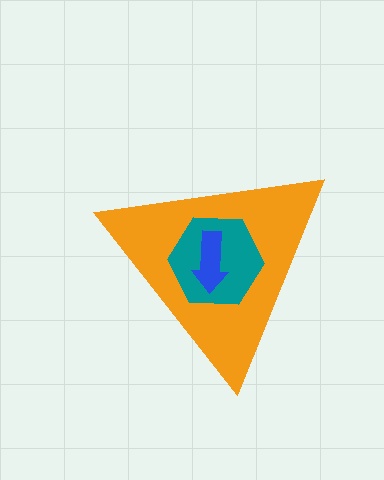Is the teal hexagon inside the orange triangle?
Yes.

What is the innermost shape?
The blue arrow.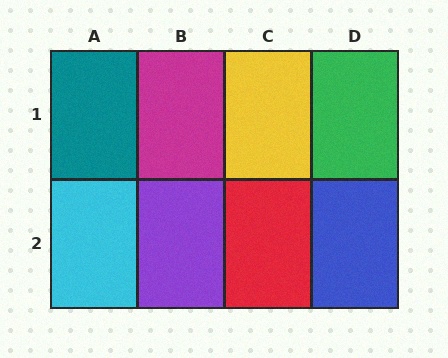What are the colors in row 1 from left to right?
Teal, magenta, yellow, green.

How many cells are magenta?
1 cell is magenta.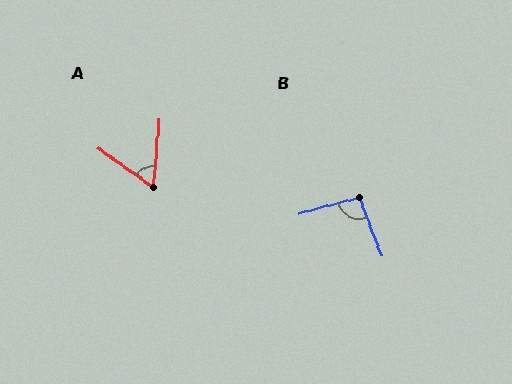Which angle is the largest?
B, at approximately 95 degrees.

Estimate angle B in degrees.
Approximately 95 degrees.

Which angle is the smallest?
A, at approximately 60 degrees.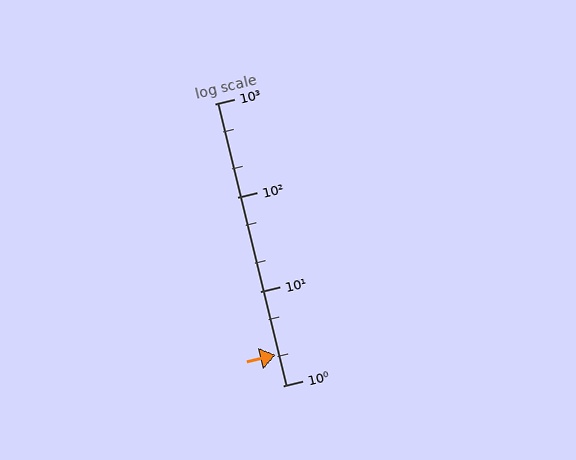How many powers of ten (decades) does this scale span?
The scale spans 3 decades, from 1 to 1000.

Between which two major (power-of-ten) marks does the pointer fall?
The pointer is between 1 and 10.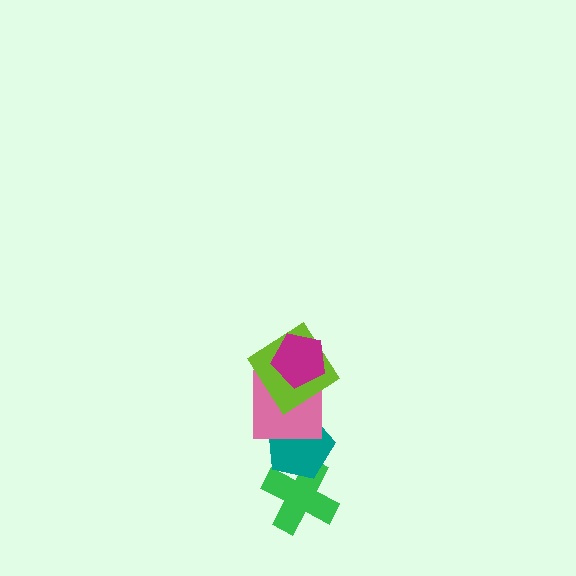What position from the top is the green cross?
The green cross is 5th from the top.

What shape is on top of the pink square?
The lime diamond is on top of the pink square.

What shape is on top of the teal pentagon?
The pink square is on top of the teal pentagon.